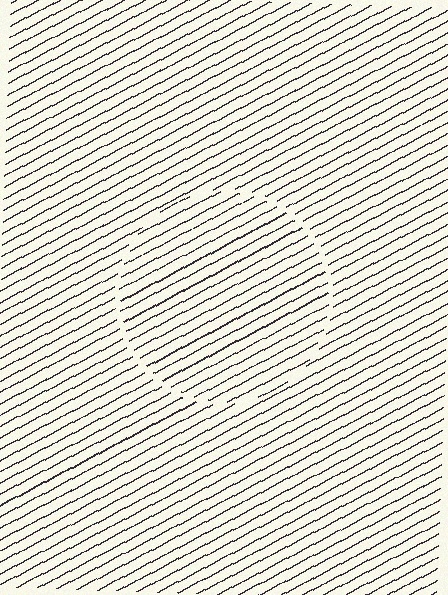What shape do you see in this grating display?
An illusory circle. The interior of the shape contains the same grating, shifted by half a period — the contour is defined by the phase discontinuity where line-ends from the inner and outer gratings abut.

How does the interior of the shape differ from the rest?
The interior of the shape contains the same grating, shifted by half a period — the contour is defined by the phase discontinuity where line-ends from the inner and outer gratings abut.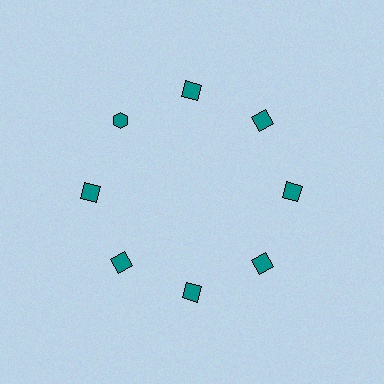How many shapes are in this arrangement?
There are 8 shapes arranged in a ring pattern.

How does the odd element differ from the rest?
It has a different shape: hexagon instead of square.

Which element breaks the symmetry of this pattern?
The teal hexagon at roughly the 10 o'clock position breaks the symmetry. All other shapes are teal squares.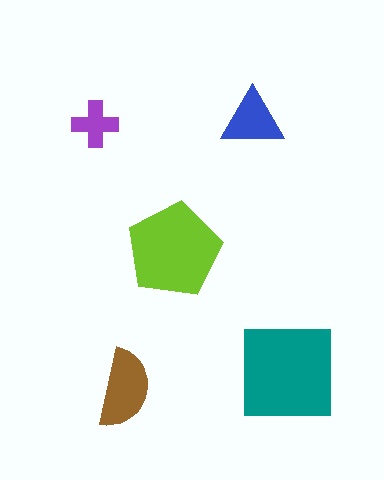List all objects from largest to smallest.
The teal square, the lime pentagon, the brown semicircle, the blue triangle, the purple cross.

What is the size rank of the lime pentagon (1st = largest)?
2nd.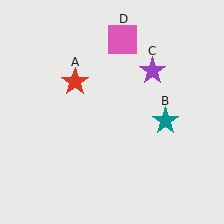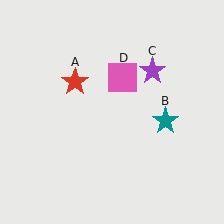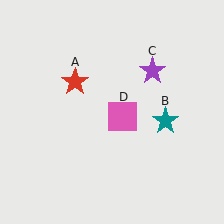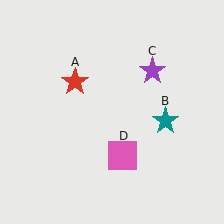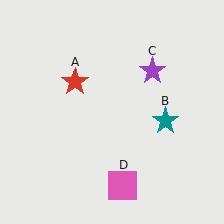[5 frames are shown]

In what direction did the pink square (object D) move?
The pink square (object D) moved down.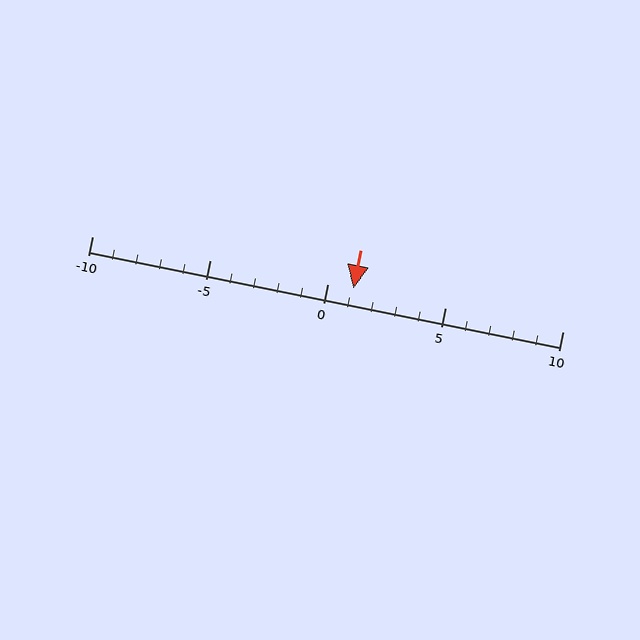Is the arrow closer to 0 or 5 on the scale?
The arrow is closer to 0.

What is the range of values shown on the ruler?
The ruler shows values from -10 to 10.